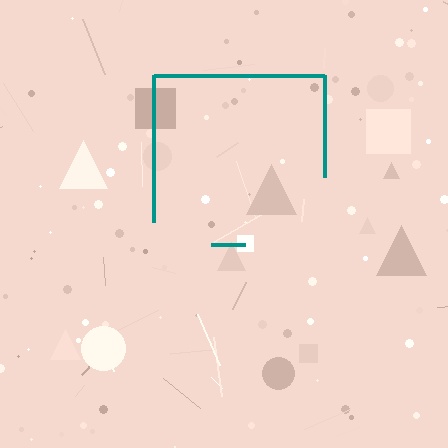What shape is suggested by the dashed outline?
The dashed outline suggests a square.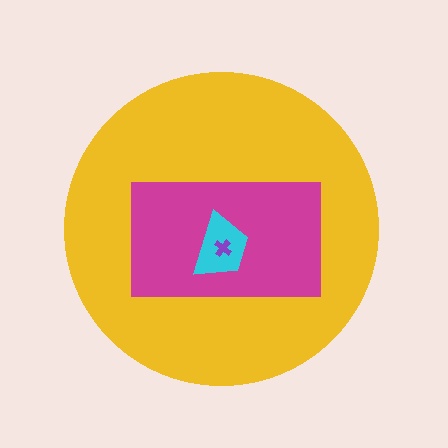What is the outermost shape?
The yellow circle.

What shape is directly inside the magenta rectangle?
The cyan trapezoid.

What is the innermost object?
The purple cross.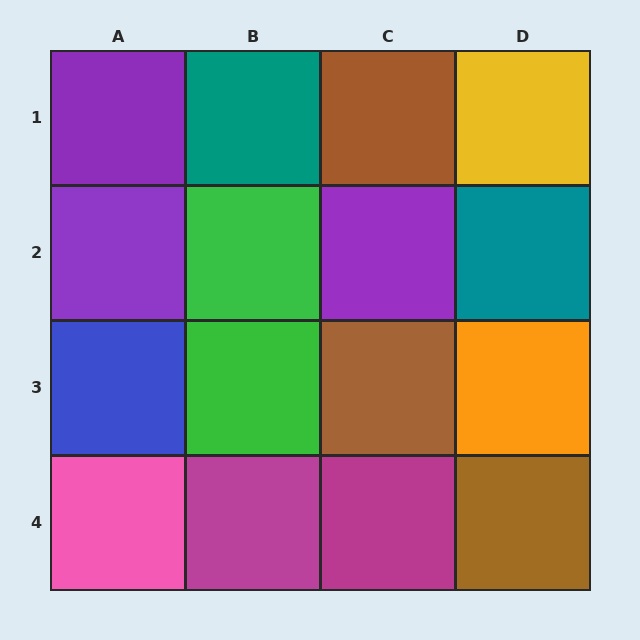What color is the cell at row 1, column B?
Teal.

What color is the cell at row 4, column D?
Brown.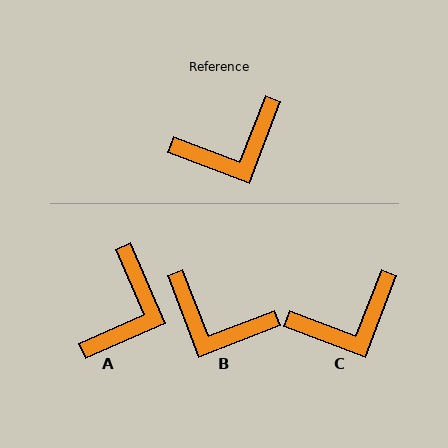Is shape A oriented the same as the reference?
No, it is off by about 44 degrees.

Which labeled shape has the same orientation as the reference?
C.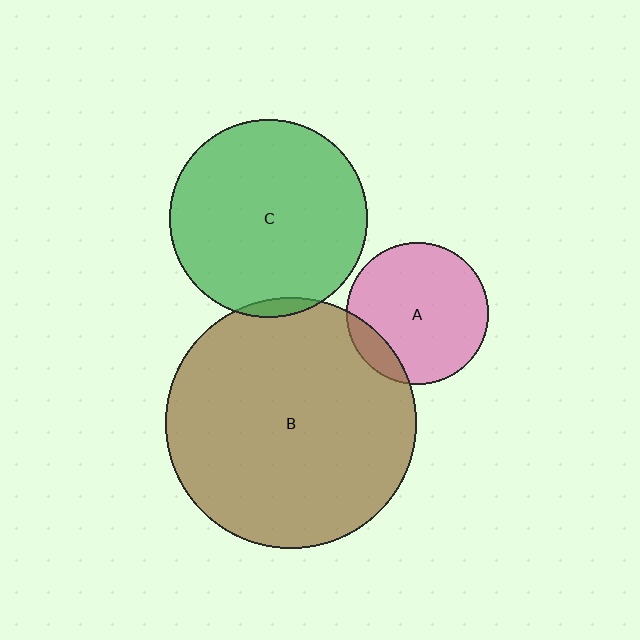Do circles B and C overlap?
Yes.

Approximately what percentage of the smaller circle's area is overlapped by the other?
Approximately 5%.